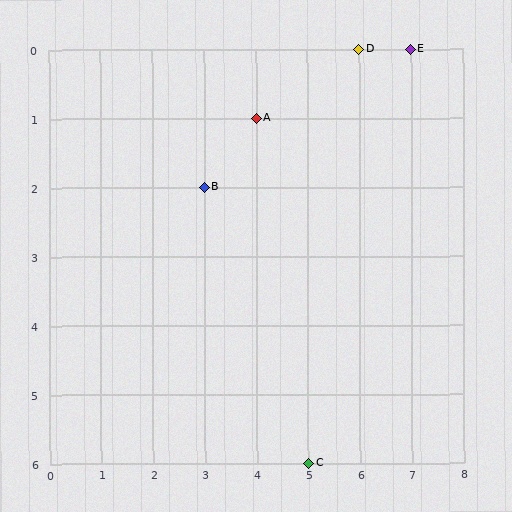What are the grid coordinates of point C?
Point C is at grid coordinates (5, 6).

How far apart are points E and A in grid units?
Points E and A are 3 columns and 1 row apart (about 3.2 grid units diagonally).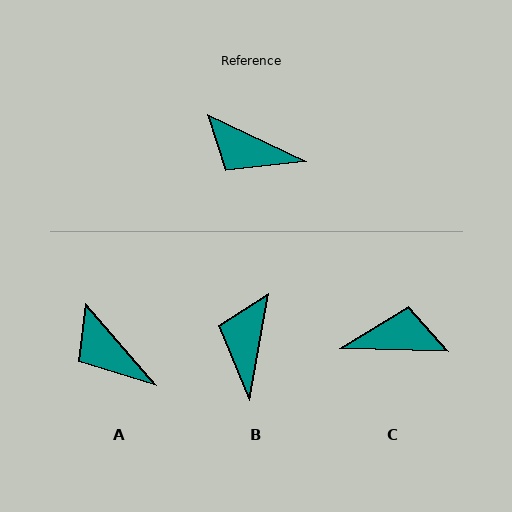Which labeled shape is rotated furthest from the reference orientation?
C, about 156 degrees away.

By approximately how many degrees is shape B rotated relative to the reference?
Approximately 74 degrees clockwise.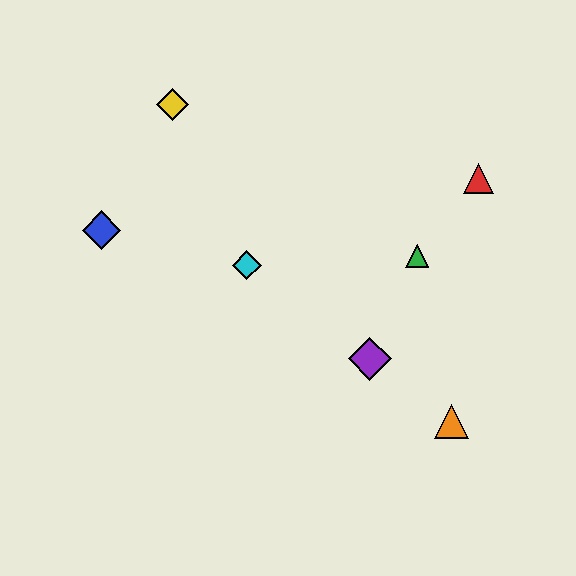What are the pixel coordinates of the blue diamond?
The blue diamond is at (102, 230).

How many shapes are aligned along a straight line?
3 shapes (the purple diamond, the orange triangle, the cyan diamond) are aligned along a straight line.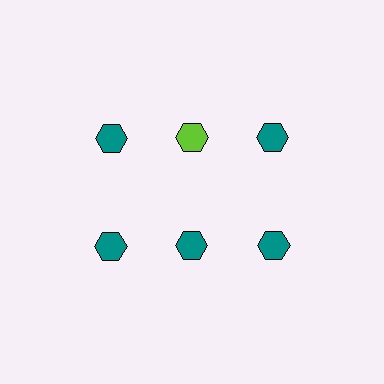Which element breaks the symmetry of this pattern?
The lime hexagon in the top row, second from left column breaks the symmetry. All other shapes are teal hexagons.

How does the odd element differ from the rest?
It has a different color: lime instead of teal.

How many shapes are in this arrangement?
There are 6 shapes arranged in a grid pattern.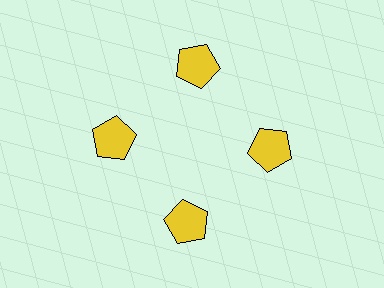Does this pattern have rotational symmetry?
Yes, this pattern has 4-fold rotational symmetry. It looks the same after rotating 90 degrees around the center.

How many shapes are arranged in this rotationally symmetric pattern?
There are 4 shapes, arranged in 4 groups of 1.